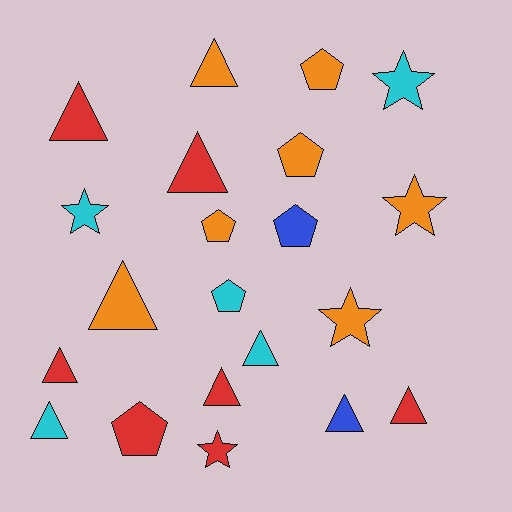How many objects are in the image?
There are 21 objects.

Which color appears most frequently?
Orange, with 7 objects.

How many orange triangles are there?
There are 2 orange triangles.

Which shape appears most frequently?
Triangle, with 10 objects.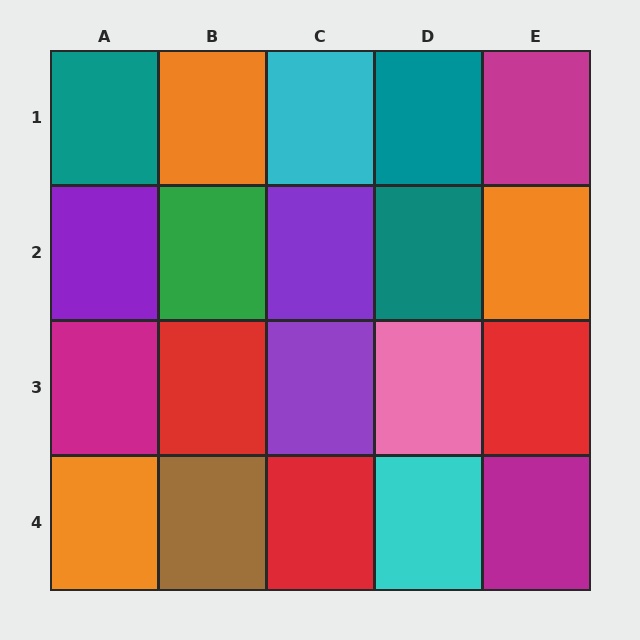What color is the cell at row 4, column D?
Cyan.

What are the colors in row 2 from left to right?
Purple, green, purple, teal, orange.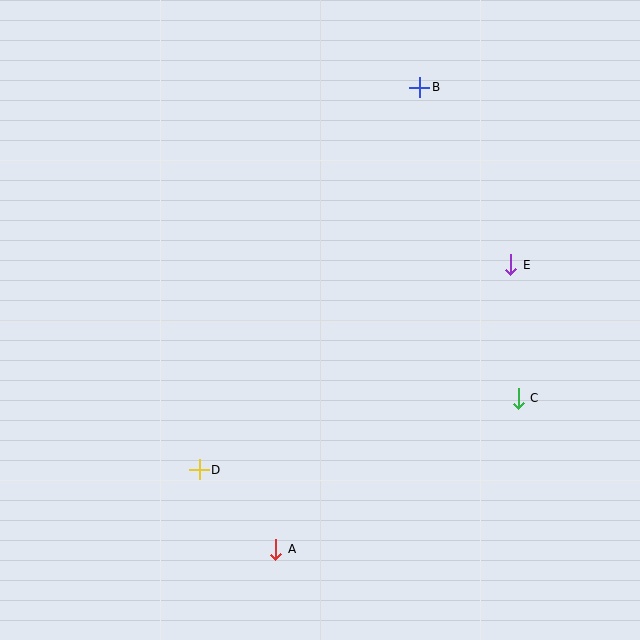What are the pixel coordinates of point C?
Point C is at (518, 398).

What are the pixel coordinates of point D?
Point D is at (199, 470).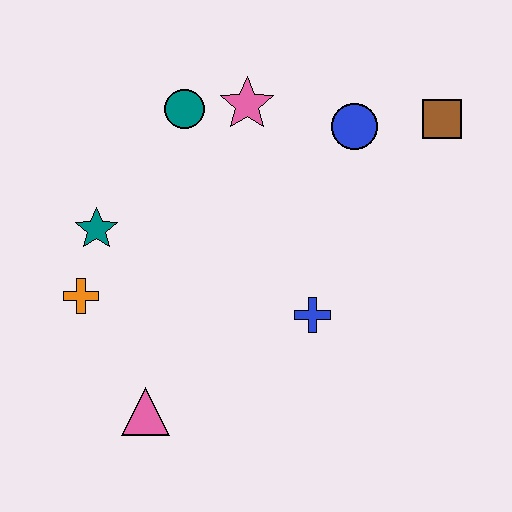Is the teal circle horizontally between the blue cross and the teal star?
Yes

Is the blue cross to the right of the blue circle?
No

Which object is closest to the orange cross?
The teal star is closest to the orange cross.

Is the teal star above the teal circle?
No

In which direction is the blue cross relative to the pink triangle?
The blue cross is to the right of the pink triangle.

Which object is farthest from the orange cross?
The brown square is farthest from the orange cross.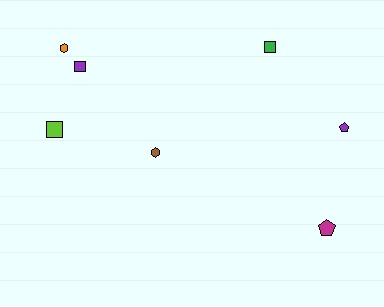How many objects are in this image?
There are 7 objects.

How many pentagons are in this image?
There are 2 pentagons.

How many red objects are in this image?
There are no red objects.